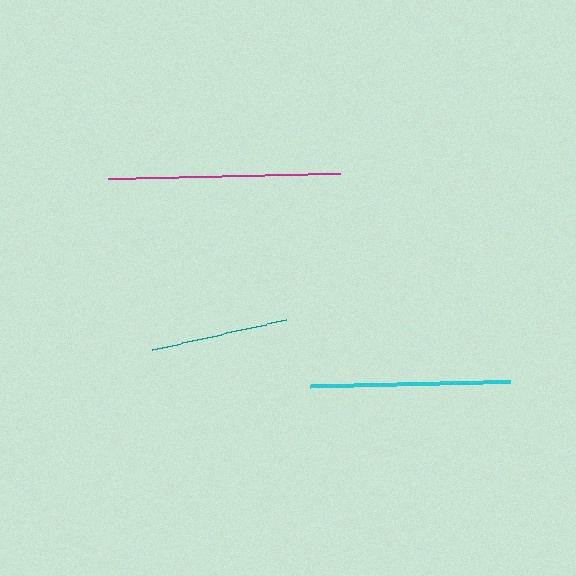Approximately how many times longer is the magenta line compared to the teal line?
The magenta line is approximately 1.7 times the length of the teal line.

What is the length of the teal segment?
The teal segment is approximately 136 pixels long.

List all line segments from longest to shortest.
From longest to shortest: magenta, cyan, teal.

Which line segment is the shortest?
The teal line is the shortest at approximately 136 pixels.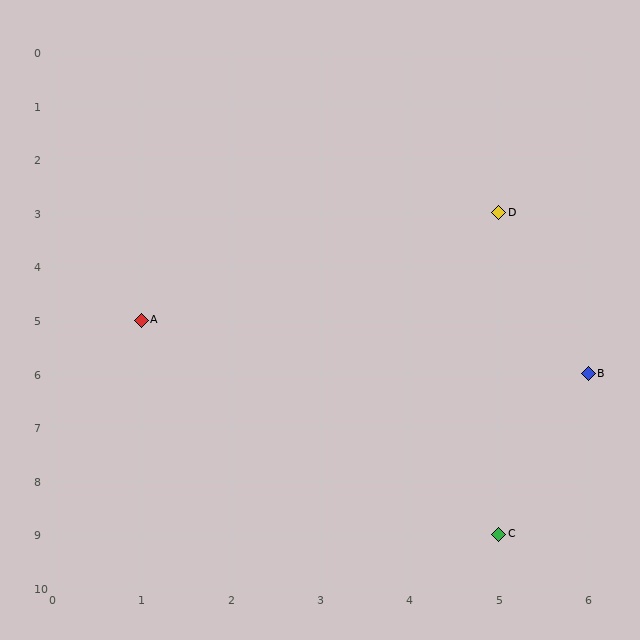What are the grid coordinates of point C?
Point C is at grid coordinates (5, 9).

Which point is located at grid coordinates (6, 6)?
Point B is at (6, 6).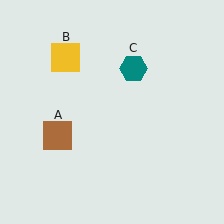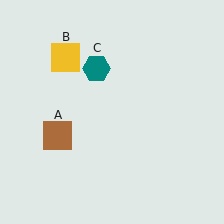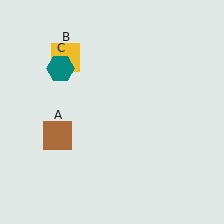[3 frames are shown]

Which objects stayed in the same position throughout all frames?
Brown square (object A) and yellow square (object B) remained stationary.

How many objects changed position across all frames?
1 object changed position: teal hexagon (object C).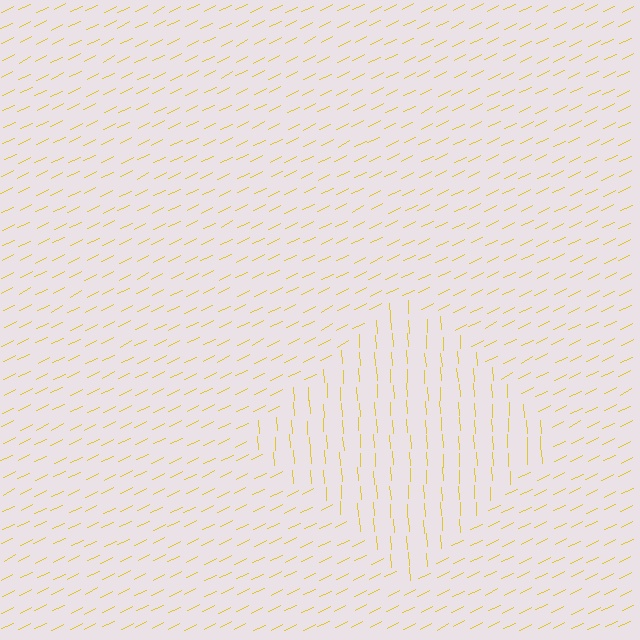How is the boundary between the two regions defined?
The boundary is defined purely by a change in line orientation (approximately 67 degrees difference). All lines are the same color and thickness.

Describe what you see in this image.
The image is filled with small yellow line segments. A diamond region in the image has lines oriented differently from the surrounding lines, creating a visible texture boundary.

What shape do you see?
I see a diamond.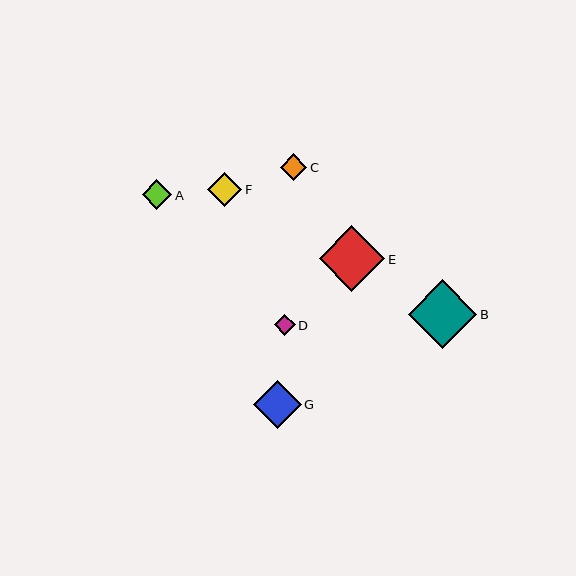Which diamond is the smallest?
Diamond D is the smallest with a size of approximately 21 pixels.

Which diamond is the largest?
Diamond B is the largest with a size of approximately 69 pixels.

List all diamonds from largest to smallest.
From largest to smallest: B, E, G, F, A, C, D.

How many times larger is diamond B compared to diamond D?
Diamond B is approximately 3.3 times the size of diamond D.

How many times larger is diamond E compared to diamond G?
Diamond E is approximately 1.4 times the size of diamond G.